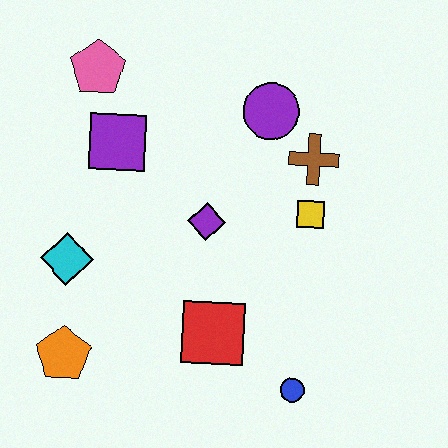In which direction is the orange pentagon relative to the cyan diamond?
The orange pentagon is below the cyan diamond.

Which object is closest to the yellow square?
The brown cross is closest to the yellow square.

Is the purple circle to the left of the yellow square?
Yes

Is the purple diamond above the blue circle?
Yes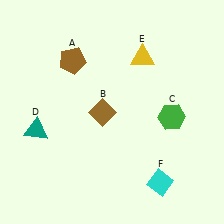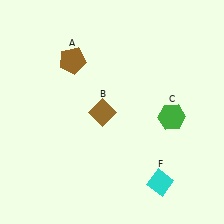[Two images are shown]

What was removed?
The teal triangle (D), the yellow triangle (E) were removed in Image 2.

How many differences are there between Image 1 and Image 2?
There are 2 differences between the two images.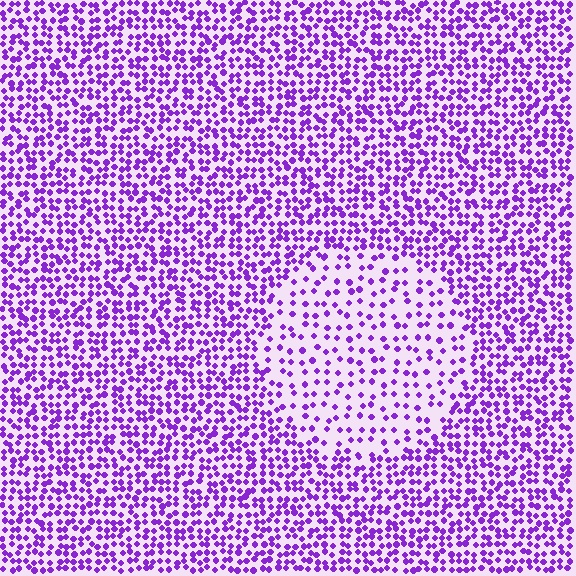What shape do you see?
I see a circle.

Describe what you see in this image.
The image contains small purple elements arranged at two different densities. A circle-shaped region is visible where the elements are less densely packed than the surrounding area.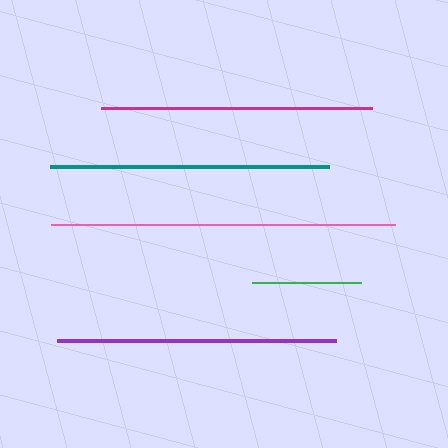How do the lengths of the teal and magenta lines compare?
The teal and magenta lines are approximately the same length.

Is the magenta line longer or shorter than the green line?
The magenta line is longer than the green line.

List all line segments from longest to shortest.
From longest to shortest: pink, teal, purple, magenta, green.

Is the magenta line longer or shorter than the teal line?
The teal line is longer than the magenta line.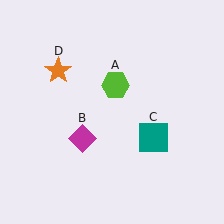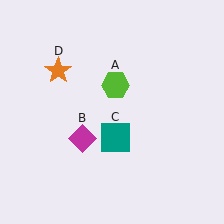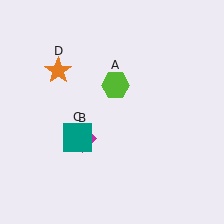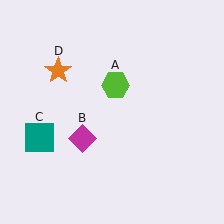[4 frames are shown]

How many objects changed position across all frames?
1 object changed position: teal square (object C).